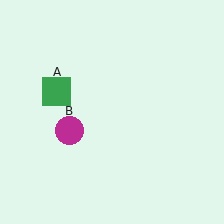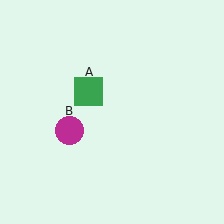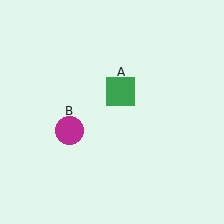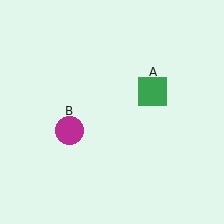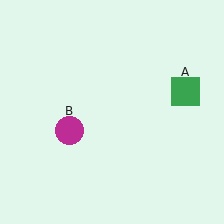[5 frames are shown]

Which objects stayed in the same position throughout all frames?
Magenta circle (object B) remained stationary.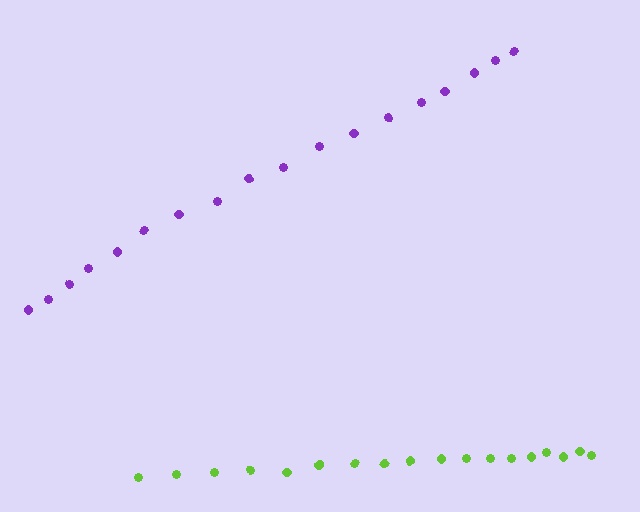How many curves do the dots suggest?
There are 2 distinct paths.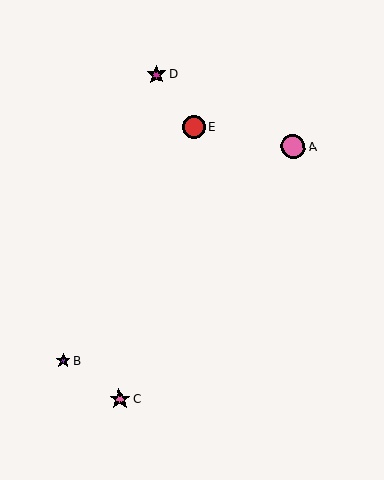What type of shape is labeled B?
Shape B is a purple star.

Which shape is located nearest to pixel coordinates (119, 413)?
The pink star (labeled C) at (120, 399) is nearest to that location.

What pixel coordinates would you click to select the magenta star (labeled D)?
Click at (157, 74) to select the magenta star D.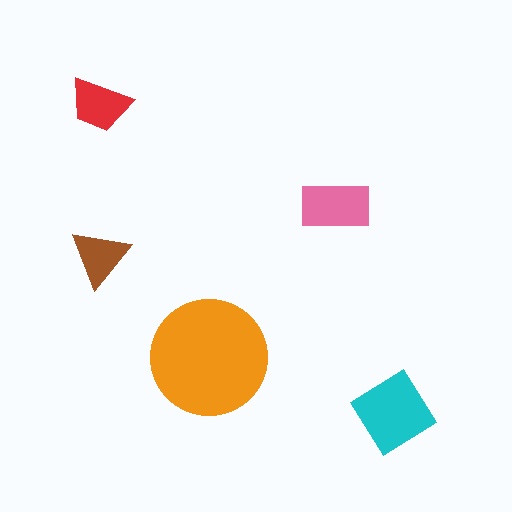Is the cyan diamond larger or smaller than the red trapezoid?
Larger.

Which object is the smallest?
The brown triangle.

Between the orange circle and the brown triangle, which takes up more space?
The orange circle.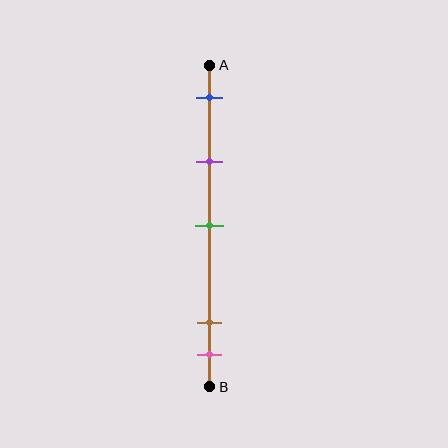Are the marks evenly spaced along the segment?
No, the marks are not evenly spaced.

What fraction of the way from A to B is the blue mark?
The blue mark is approximately 10% (0.1) of the way from A to B.